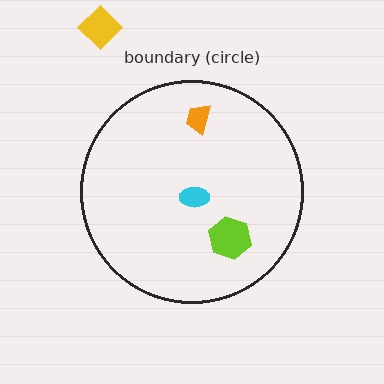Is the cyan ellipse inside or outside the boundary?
Inside.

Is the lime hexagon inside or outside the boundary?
Inside.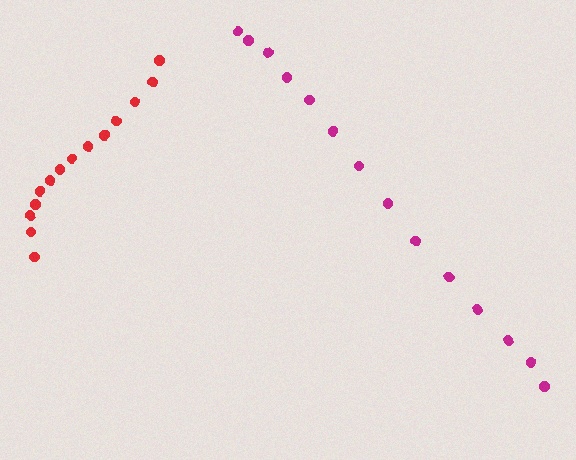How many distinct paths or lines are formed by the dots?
There are 2 distinct paths.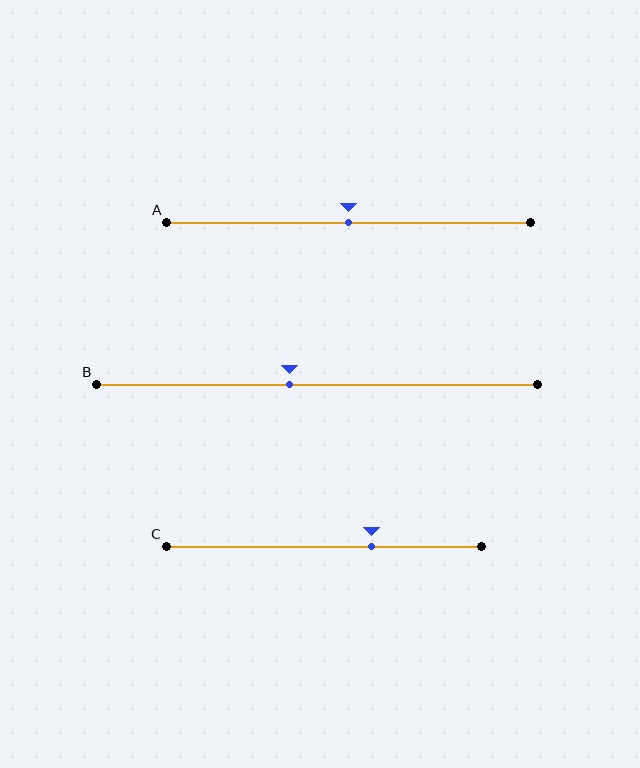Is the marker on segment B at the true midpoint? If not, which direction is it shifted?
No, the marker on segment B is shifted to the left by about 6% of the segment length.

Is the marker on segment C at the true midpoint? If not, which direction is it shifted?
No, the marker on segment C is shifted to the right by about 15% of the segment length.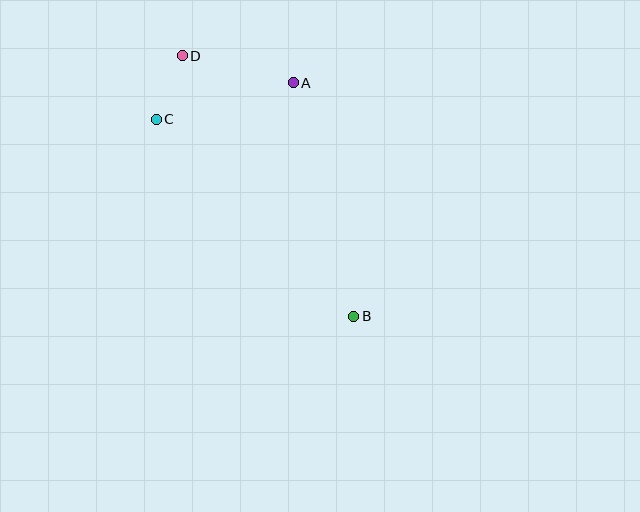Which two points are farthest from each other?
Points B and D are farthest from each other.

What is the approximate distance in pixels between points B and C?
The distance between B and C is approximately 279 pixels.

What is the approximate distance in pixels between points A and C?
The distance between A and C is approximately 142 pixels.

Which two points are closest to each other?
Points C and D are closest to each other.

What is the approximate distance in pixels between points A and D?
The distance between A and D is approximately 114 pixels.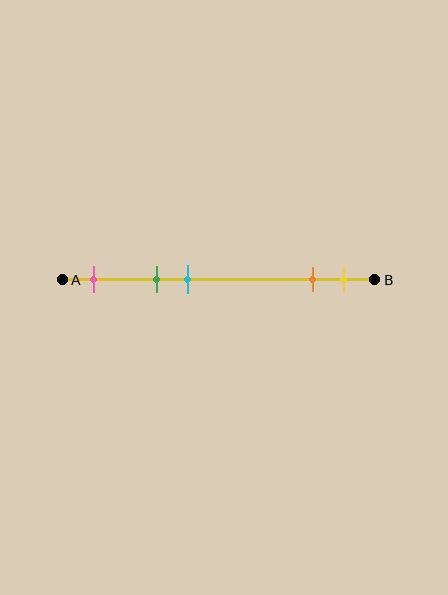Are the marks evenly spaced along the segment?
No, the marks are not evenly spaced.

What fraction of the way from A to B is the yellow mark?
The yellow mark is approximately 90% (0.9) of the way from A to B.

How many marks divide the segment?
There are 5 marks dividing the segment.